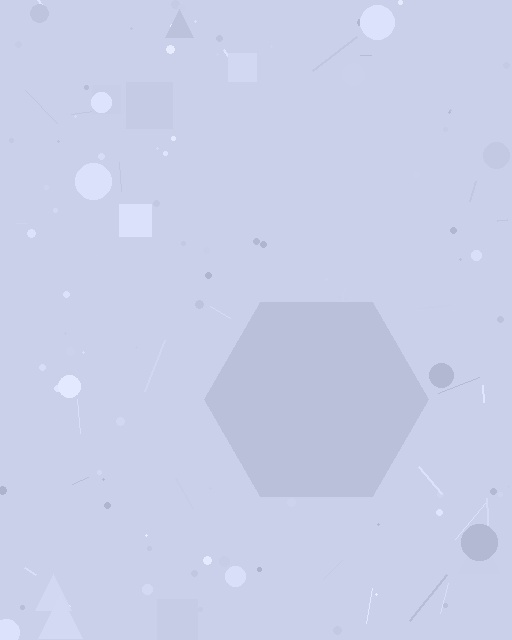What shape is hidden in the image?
A hexagon is hidden in the image.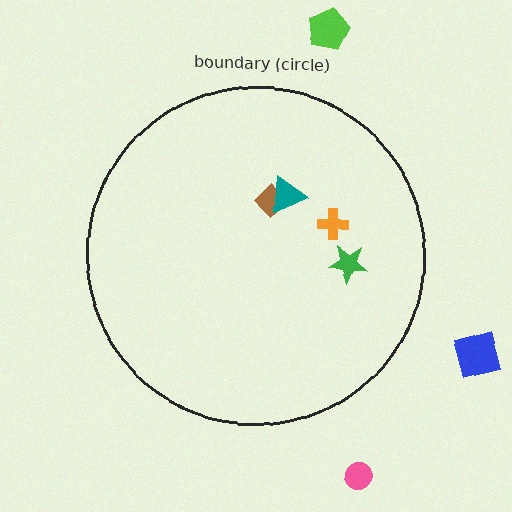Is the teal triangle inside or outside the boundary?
Inside.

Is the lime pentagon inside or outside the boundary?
Outside.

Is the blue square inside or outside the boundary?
Outside.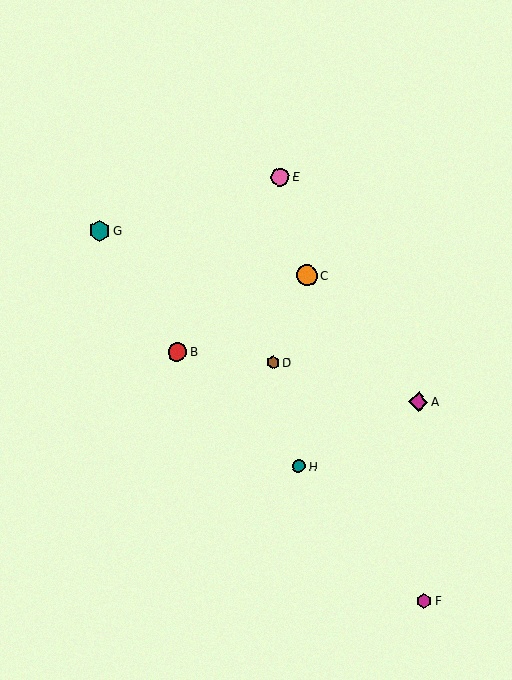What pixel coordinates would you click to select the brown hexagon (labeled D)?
Click at (273, 363) to select the brown hexagon D.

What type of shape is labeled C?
Shape C is an orange circle.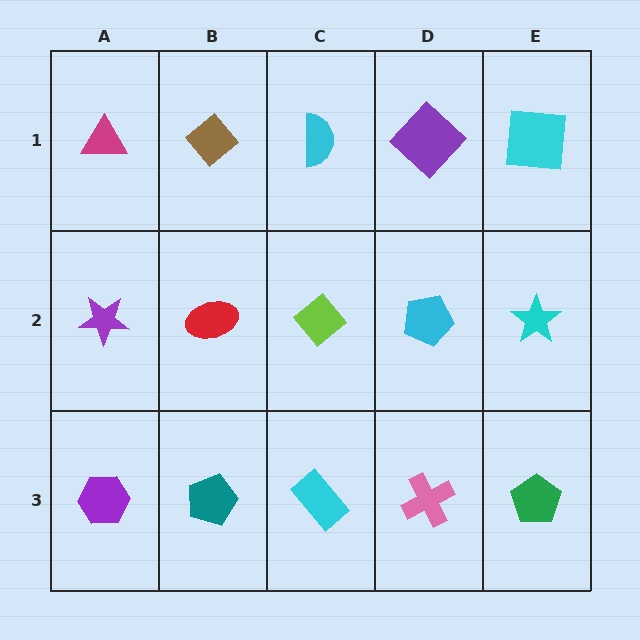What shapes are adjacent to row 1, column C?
A lime diamond (row 2, column C), a brown diamond (row 1, column B), a purple diamond (row 1, column D).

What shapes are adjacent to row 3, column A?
A purple star (row 2, column A), a teal pentagon (row 3, column B).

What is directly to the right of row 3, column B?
A cyan rectangle.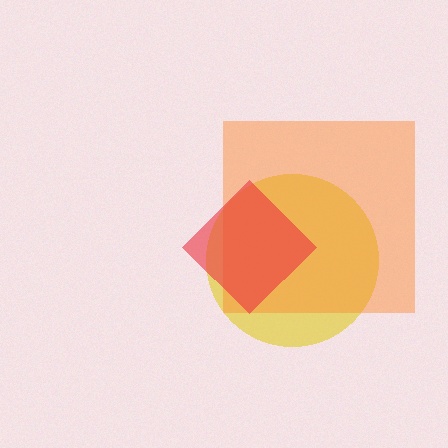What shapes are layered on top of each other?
The layered shapes are: a yellow circle, an orange square, a red diamond.